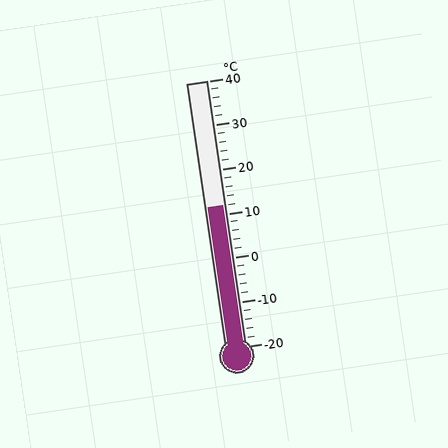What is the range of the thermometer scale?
The thermometer scale ranges from -20°C to 40°C.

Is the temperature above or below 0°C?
The temperature is above 0°C.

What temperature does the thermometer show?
The thermometer shows approximately 12°C.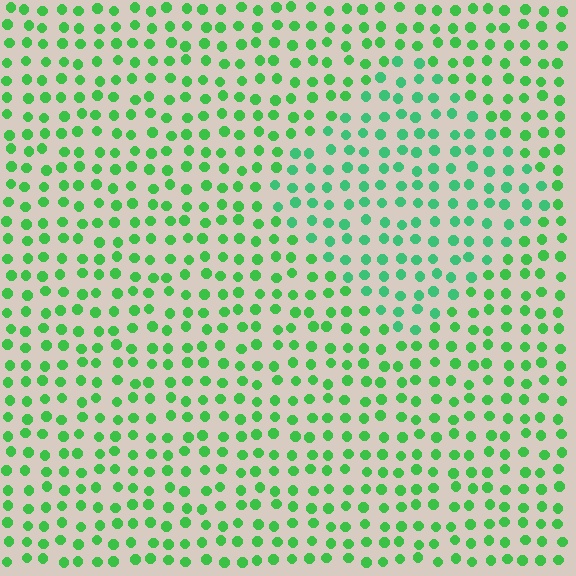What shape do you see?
I see a diamond.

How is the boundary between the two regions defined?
The boundary is defined purely by a slight shift in hue (about 22 degrees). Spacing, size, and orientation are identical on both sides.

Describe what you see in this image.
The image is filled with small green elements in a uniform arrangement. A diamond-shaped region is visible where the elements are tinted to a slightly different hue, forming a subtle color boundary.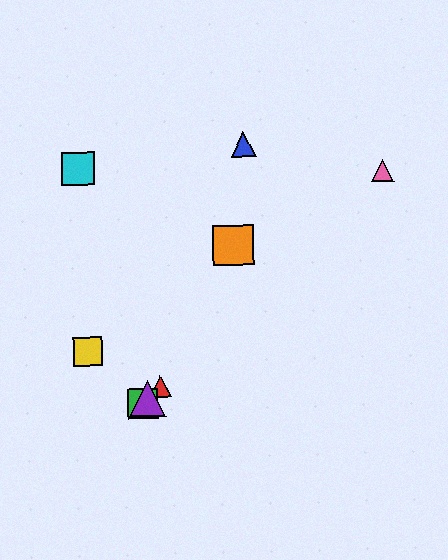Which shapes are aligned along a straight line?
The red triangle, the green square, the purple triangle, the pink triangle are aligned along a straight line.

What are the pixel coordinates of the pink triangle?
The pink triangle is at (382, 170).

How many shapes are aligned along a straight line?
4 shapes (the red triangle, the green square, the purple triangle, the pink triangle) are aligned along a straight line.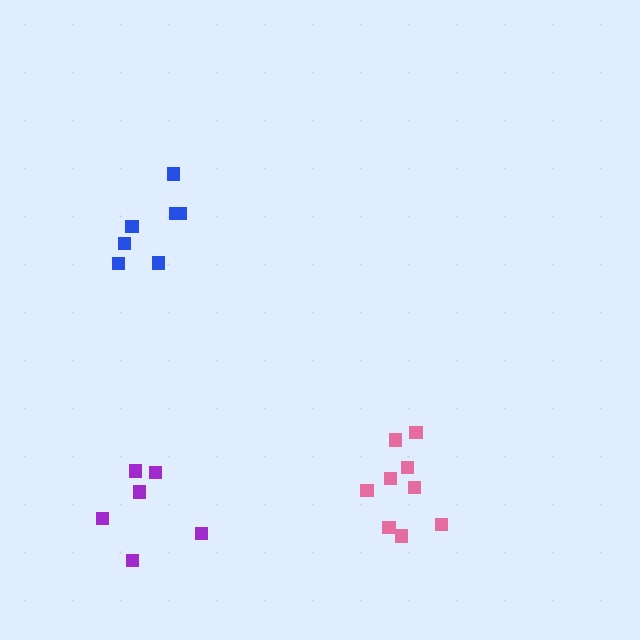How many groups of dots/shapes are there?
There are 3 groups.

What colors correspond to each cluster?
The clusters are colored: blue, purple, pink.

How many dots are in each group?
Group 1: 7 dots, Group 2: 6 dots, Group 3: 9 dots (22 total).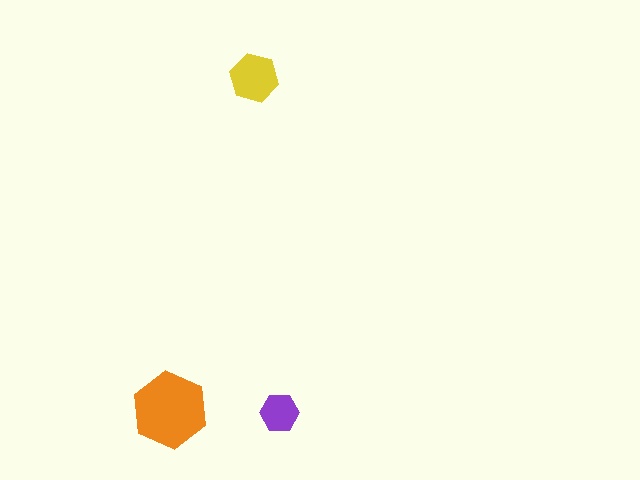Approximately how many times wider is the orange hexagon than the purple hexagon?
About 2 times wider.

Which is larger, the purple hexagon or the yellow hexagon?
The yellow one.